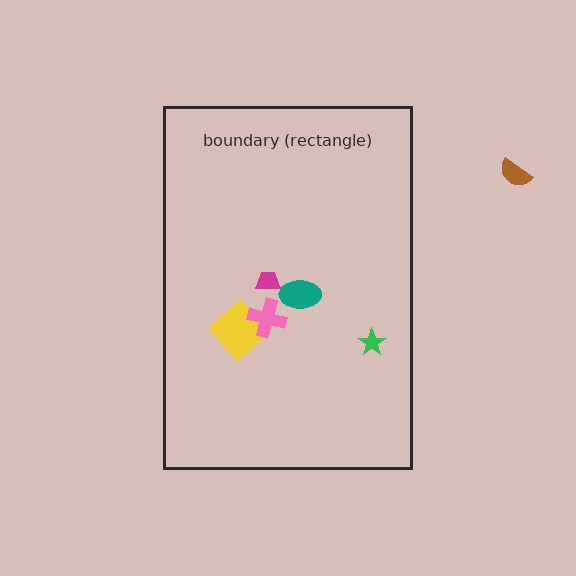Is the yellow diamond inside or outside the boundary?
Inside.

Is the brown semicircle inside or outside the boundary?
Outside.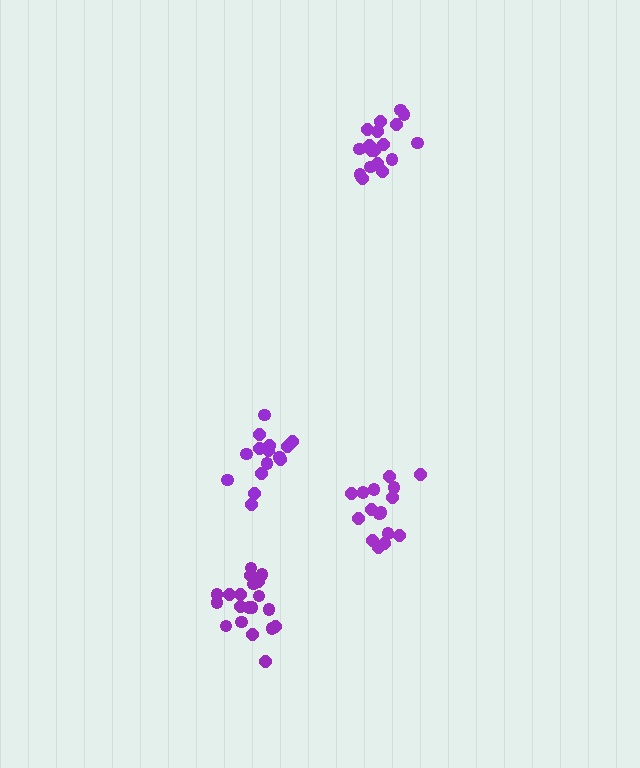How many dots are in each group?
Group 1: 18 dots, Group 2: 20 dots, Group 3: 16 dots, Group 4: 17 dots (71 total).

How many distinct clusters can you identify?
There are 4 distinct clusters.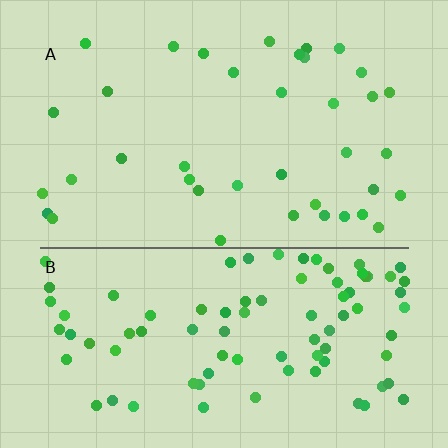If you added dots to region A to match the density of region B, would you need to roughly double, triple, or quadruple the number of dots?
Approximately double.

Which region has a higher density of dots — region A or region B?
B (the bottom).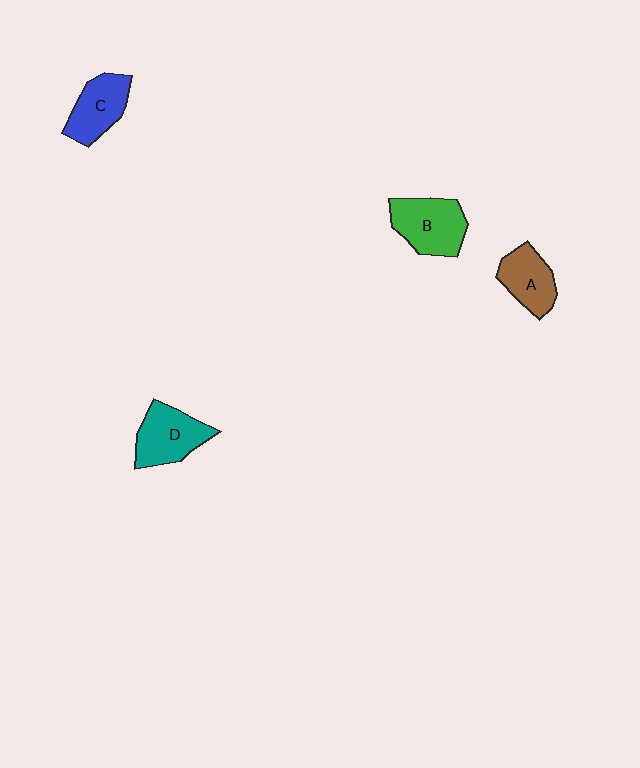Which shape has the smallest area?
Shape A (brown).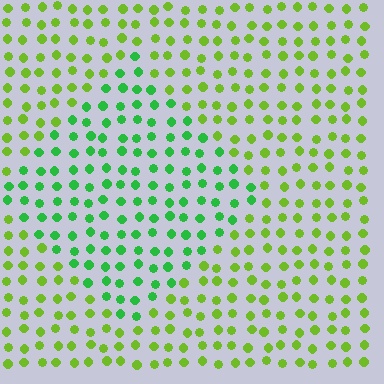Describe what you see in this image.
The image is filled with small lime elements in a uniform arrangement. A diamond-shaped region is visible where the elements are tinted to a slightly different hue, forming a subtle color boundary.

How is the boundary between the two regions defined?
The boundary is defined purely by a slight shift in hue (about 39 degrees). Spacing, size, and orientation are identical on both sides.